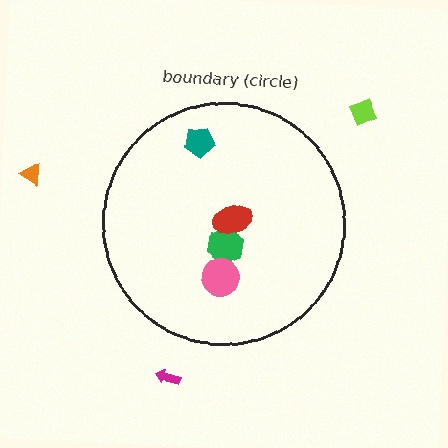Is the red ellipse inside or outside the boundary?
Inside.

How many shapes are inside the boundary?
4 inside, 3 outside.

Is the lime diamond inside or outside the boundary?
Outside.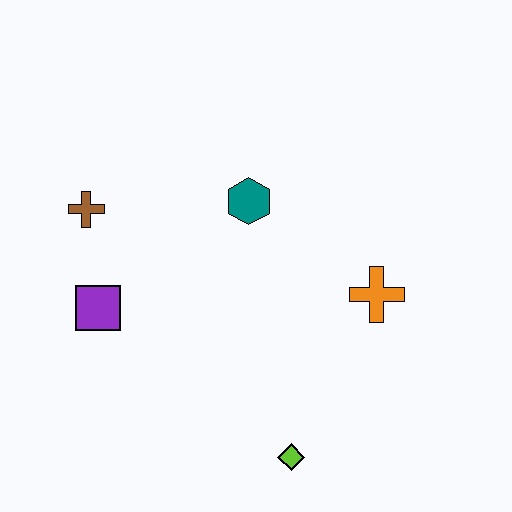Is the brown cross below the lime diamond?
No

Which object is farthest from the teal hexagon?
The lime diamond is farthest from the teal hexagon.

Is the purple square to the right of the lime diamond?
No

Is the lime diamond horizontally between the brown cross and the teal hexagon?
No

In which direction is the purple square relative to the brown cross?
The purple square is below the brown cross.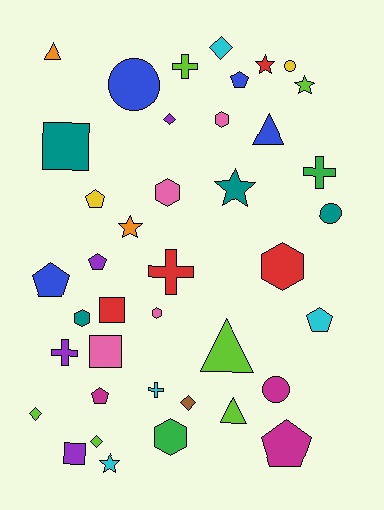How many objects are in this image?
There are 40 objects.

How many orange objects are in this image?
There are 2 orange objects.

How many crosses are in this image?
There are 5 crosses.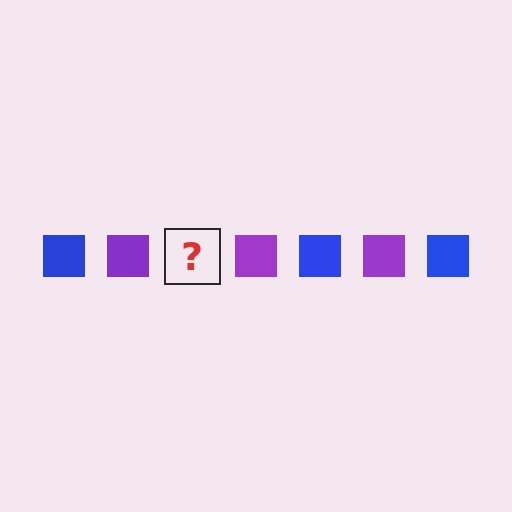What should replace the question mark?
The question mark should be replaced with a blue square.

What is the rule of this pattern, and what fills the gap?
The rule is that the pattern cycles through blue, purple squares. The gap should be filled with a blue square.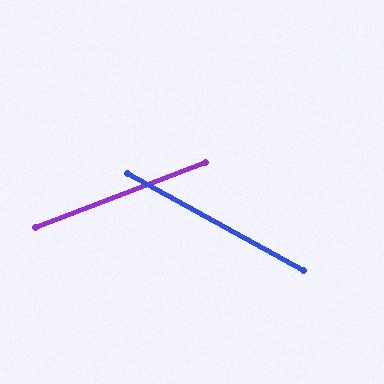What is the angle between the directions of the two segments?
Approximately 50 degrees.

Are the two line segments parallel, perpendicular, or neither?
Neither parallel nor perpendicular — they differ by about 50°.